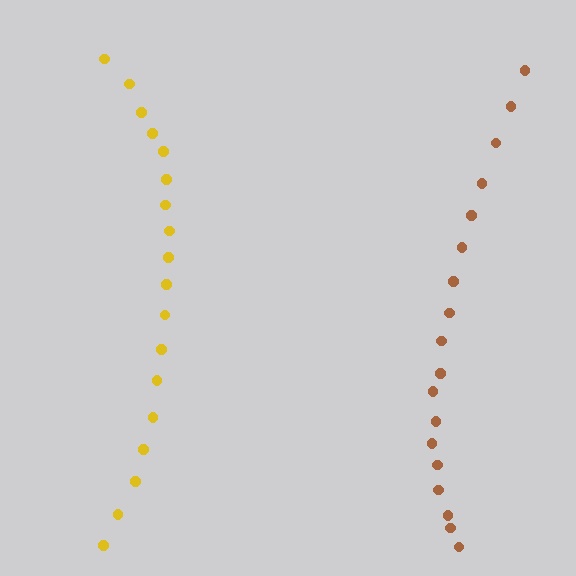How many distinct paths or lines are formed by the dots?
There are 2 distinct paths.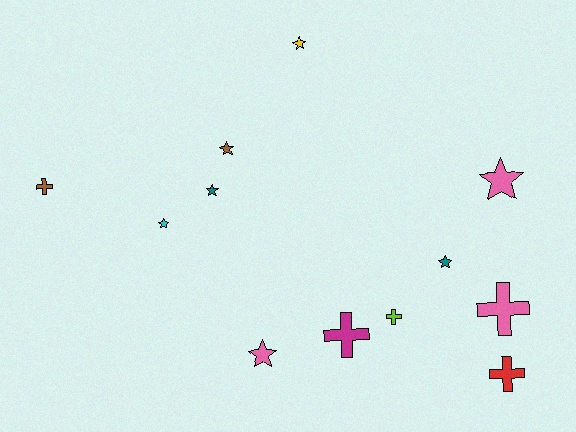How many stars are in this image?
There are 7 stars.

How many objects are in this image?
There are 12 objects.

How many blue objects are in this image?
There are no blue objects.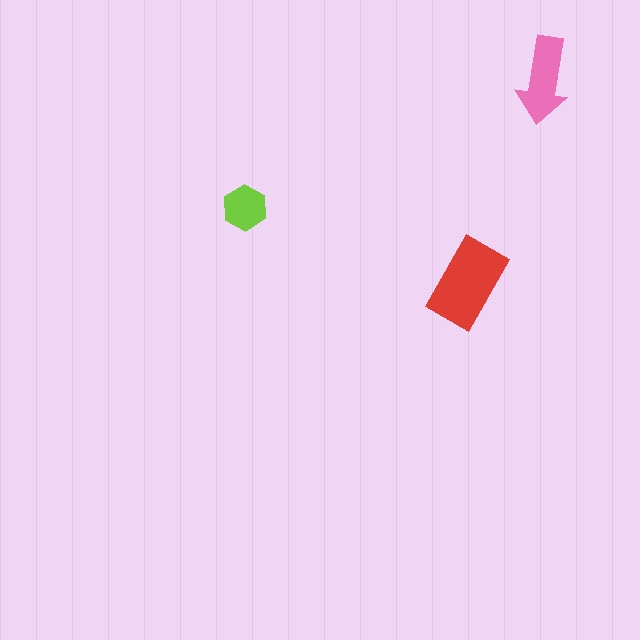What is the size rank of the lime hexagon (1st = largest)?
3rd.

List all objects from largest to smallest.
The red rectangle, the pink arrow, the lime hexagon.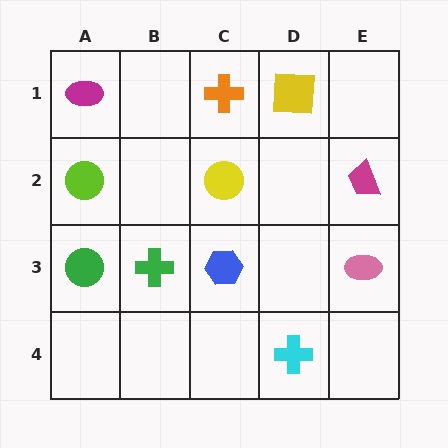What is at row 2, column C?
A yellow circle.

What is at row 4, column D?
A cyan cross.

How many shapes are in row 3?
4 shapes.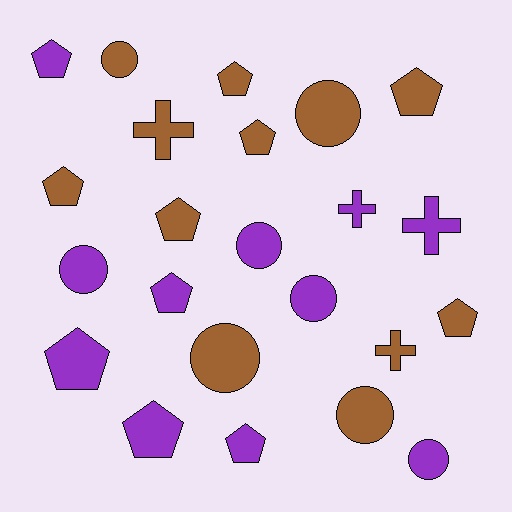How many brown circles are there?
There are 4 brown circles.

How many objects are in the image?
There are 23 objects.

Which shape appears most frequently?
Pentagon, with 11 objects.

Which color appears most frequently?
Brown, with 12 objects.